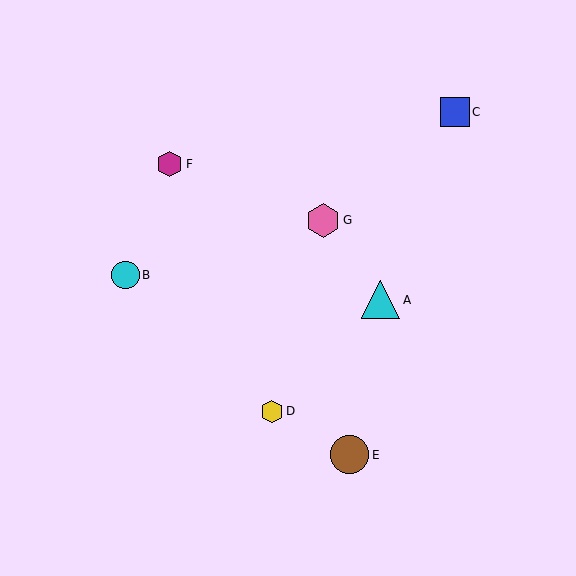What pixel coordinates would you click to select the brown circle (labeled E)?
Click at (350, 455) to select the brown circle E.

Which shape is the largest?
The brown circle (labeled E) is the largest.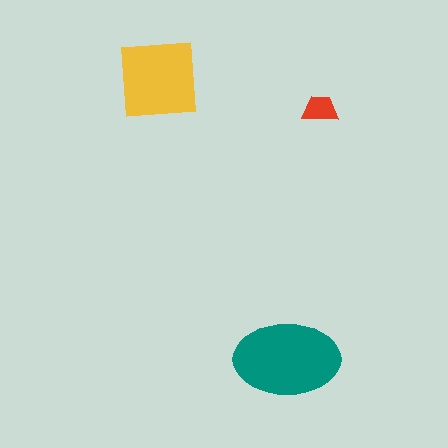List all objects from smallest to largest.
The red trapezoid, the yellow square, the teal ellipse.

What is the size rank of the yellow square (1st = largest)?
2nd.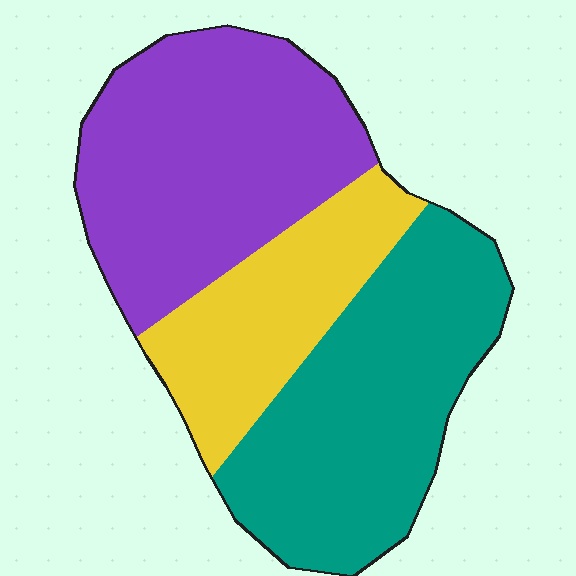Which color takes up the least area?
Yellow, at roughly 25%.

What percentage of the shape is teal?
Teal takes up about three eighths (3/8) of the shape.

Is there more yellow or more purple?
Purple.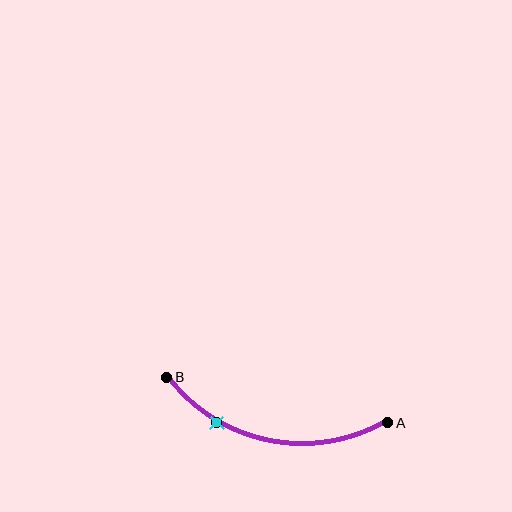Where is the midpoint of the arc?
The arc midpoint is the point on the curve farthest from the straight line joining A and B. It sits below that line.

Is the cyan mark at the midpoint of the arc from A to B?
No. The cyan mark lies on the arc but is closer to endpoint B. The arc midpoint would be at the point on the curve equidistant along the arc from both A and B.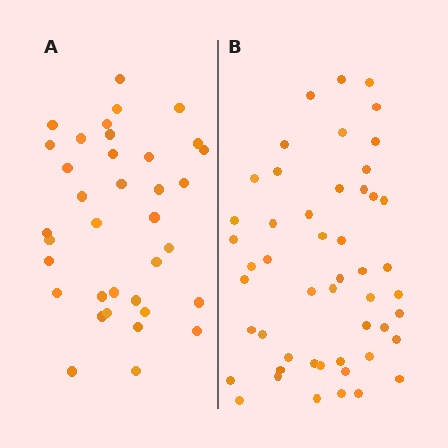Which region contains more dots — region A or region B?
Region B (the right region) has more dots.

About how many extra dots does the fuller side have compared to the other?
Region B has approximately 15 more dots than region A.